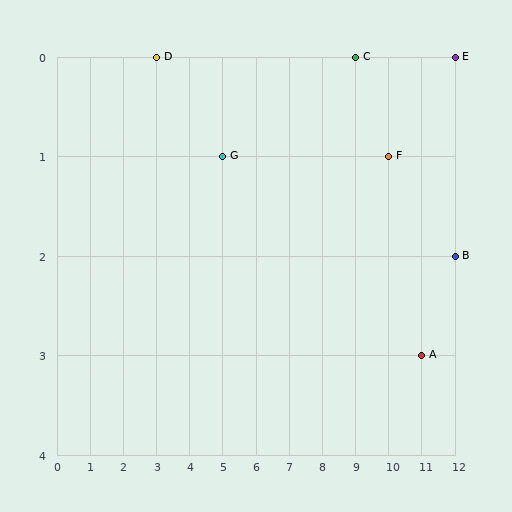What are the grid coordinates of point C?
Point C is at grid coordinates (9, 0).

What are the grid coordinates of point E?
Point E is at grid coordinates (12, 0).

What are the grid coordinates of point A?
Point A is at grid coordinates (11, 3).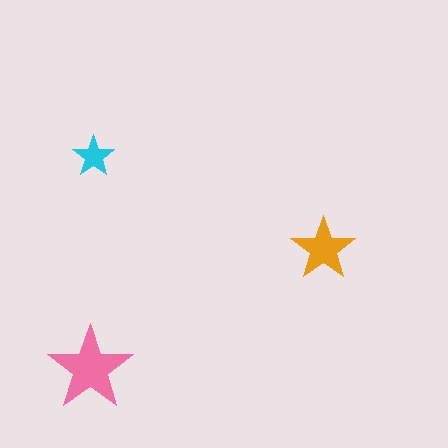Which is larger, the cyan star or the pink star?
The pink one.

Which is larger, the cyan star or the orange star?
The orange one.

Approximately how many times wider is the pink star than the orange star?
About 1.5 times wider.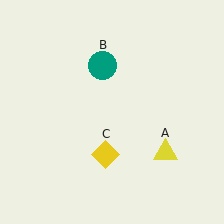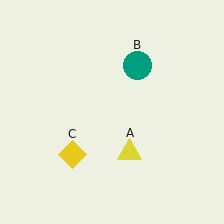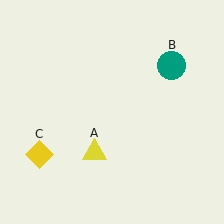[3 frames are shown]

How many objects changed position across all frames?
3 objects changed position: yellow triangle (object A), teal circle (object B), yellow diamond (object C).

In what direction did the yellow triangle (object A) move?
The yellow triangle (object A) moved left.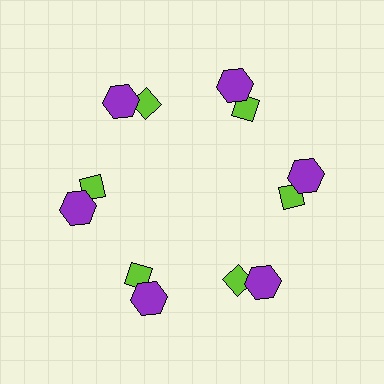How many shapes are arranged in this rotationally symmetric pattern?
There are 12 shapes, arranged in 6 groups of 2.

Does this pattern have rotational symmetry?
Yes, this pattern has 6-fold rotational symmetry. It looks the same after rotating 60 degrees around the center.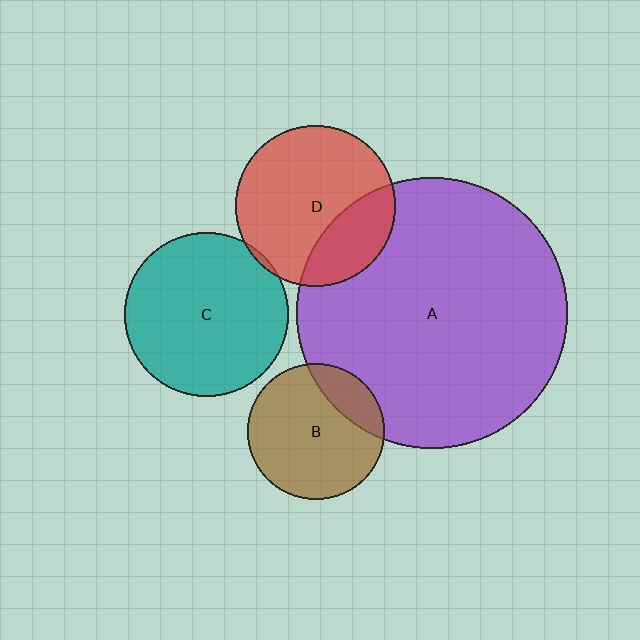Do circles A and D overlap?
Yes.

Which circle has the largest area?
Circle A (purple).